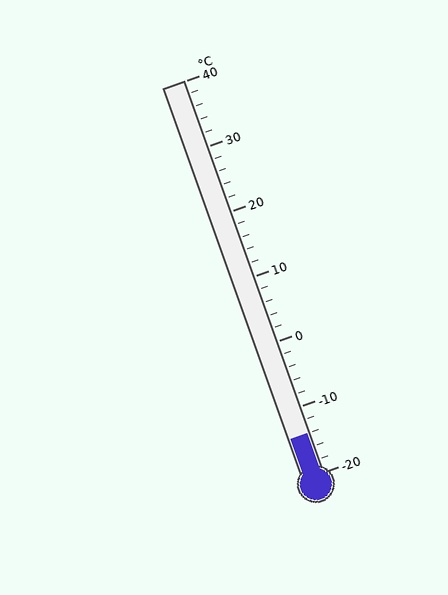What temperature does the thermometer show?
The thermometer shows approximately -14°C.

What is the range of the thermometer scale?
The thermometer scale ranges from -20°C to 40°C.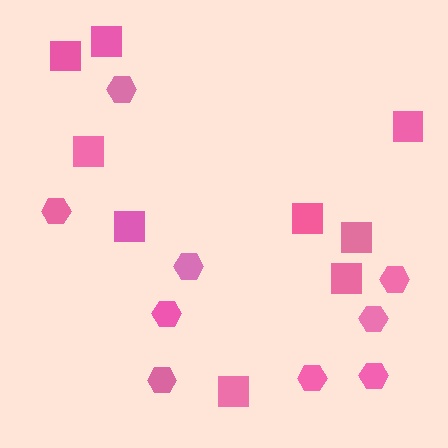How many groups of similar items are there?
There are 2 groups: one group of hexagons (9) and one group of squares (9).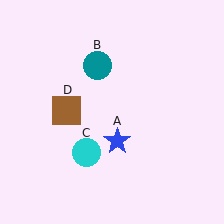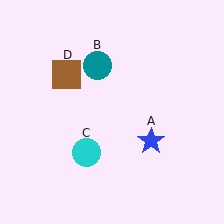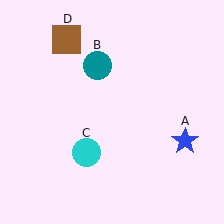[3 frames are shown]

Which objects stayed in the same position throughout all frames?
Teal circle (object B) and cyan circle (object C) remained stationary.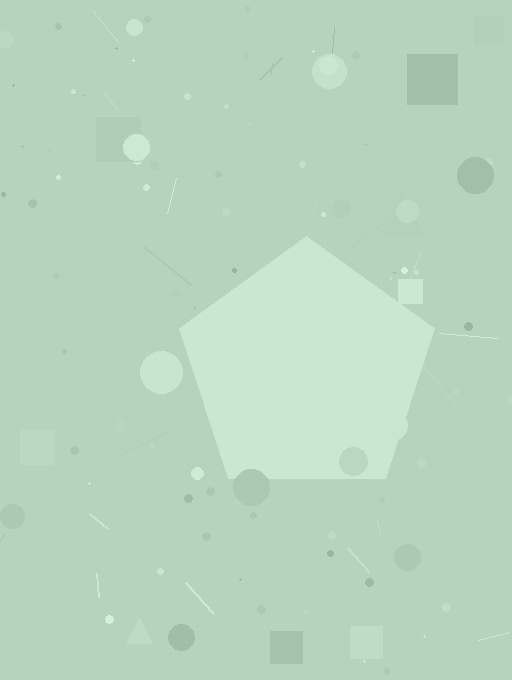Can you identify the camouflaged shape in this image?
The camouflaged shape is a pentagon.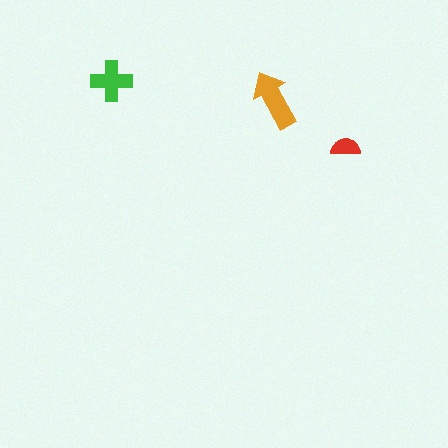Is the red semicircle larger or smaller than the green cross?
Smaller.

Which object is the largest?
The orange arrow.